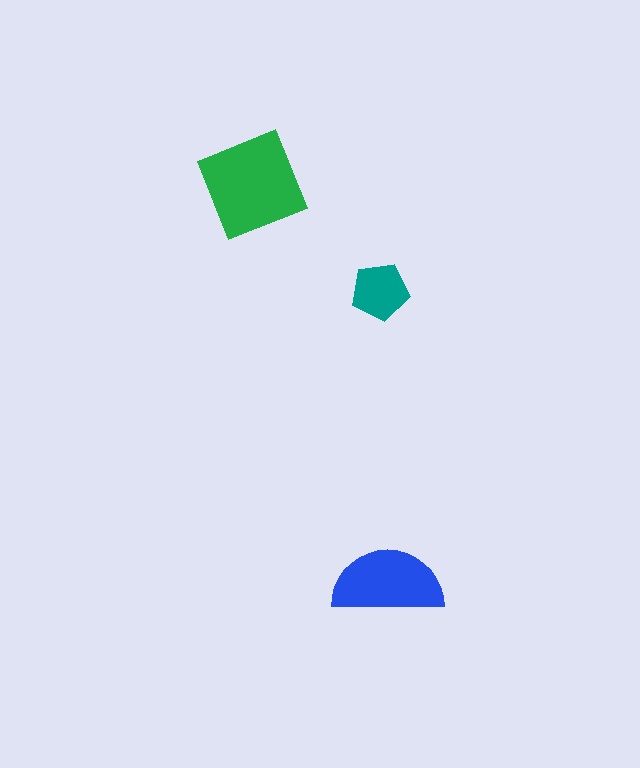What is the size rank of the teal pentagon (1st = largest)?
3rd.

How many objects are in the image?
There are 3 objects in the image.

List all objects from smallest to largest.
The teal pentagon, the blue semicircle, the green diamond.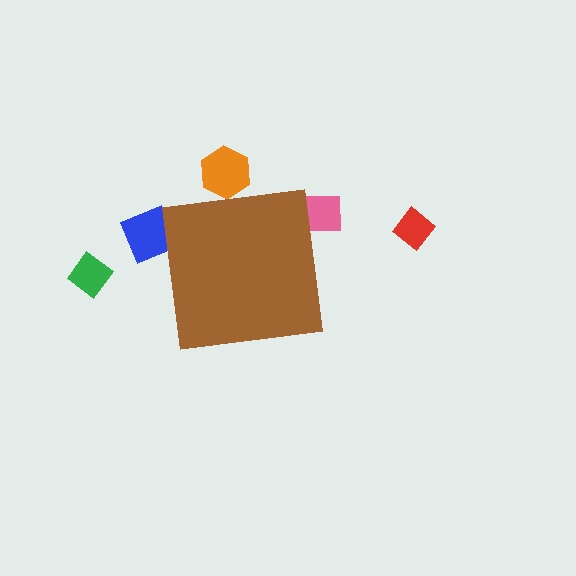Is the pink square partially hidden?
Yes, the pink square is partially hidden behind the brown square.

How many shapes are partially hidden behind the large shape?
3 shapes are partially hidden.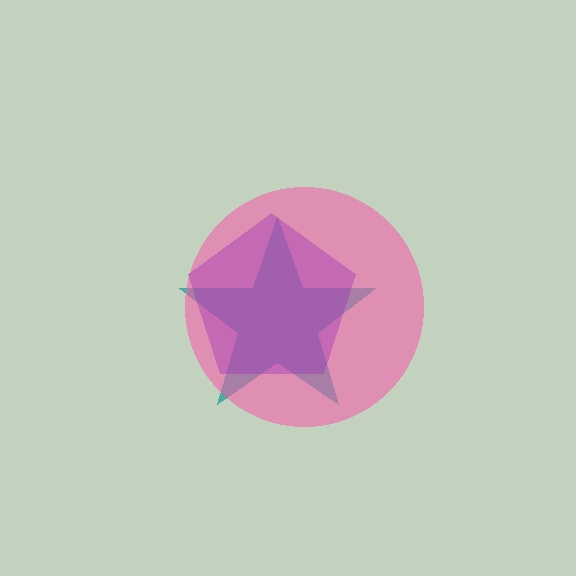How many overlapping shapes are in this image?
There are 3 overlapping shapes in the image.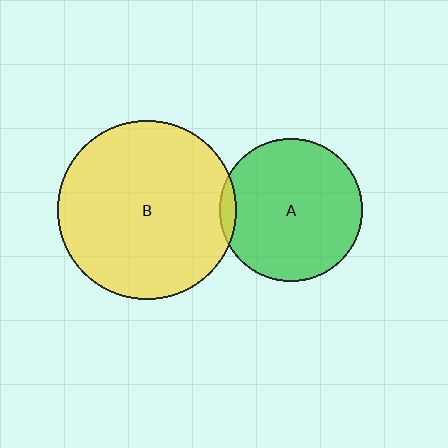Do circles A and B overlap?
Yes.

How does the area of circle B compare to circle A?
Approximately 1.6 times.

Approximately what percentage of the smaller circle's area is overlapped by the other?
Approximately 5%.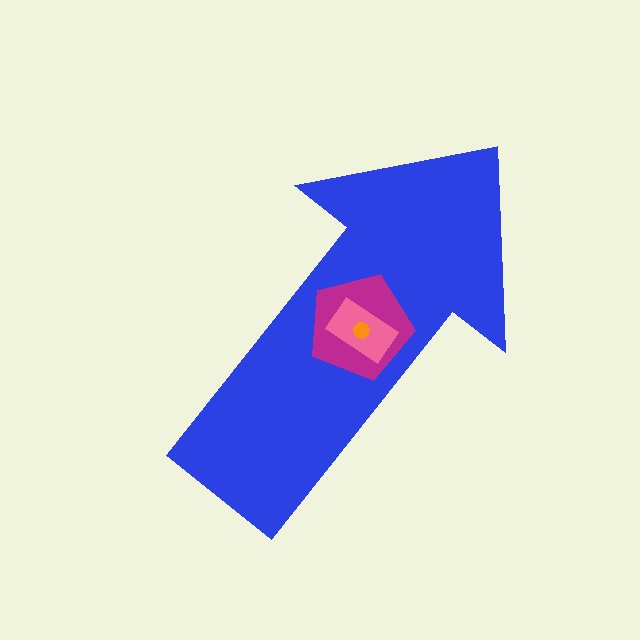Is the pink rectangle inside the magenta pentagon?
Yes.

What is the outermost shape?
The blue arrow.